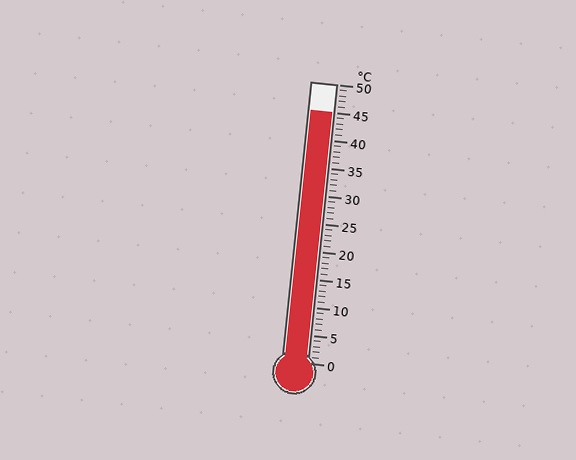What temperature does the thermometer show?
The thermometer shows approximately 45°C.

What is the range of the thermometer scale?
The thermometer scale ranges from 0°C to 50°C.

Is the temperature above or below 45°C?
The temperature is at 45°C.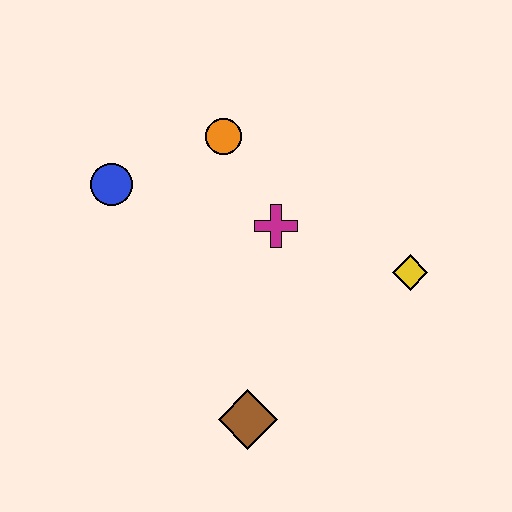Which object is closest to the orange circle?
The magenta cross is closest to the orange circle.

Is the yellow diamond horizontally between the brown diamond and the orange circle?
No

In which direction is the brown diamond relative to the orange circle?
The brown diamond is below the orange circle.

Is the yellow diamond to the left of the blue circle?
No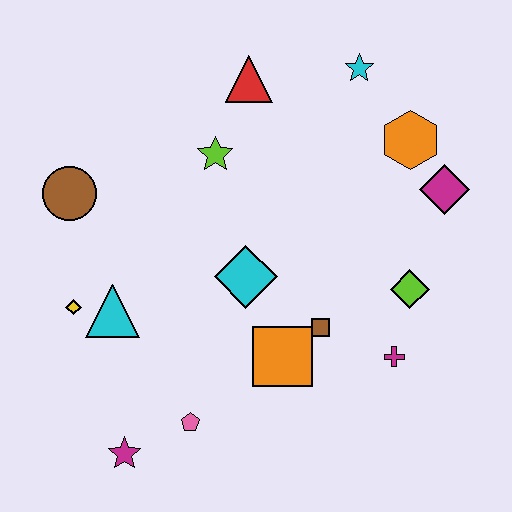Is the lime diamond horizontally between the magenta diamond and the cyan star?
Yes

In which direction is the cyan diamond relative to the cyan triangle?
The cyan diamond is to the right of the cyan triangle.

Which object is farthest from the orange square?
The cyan star is farthest from the orange square.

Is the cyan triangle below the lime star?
Yes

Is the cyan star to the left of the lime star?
No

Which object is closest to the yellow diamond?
The cyan triangle is closest to the yellow diamond.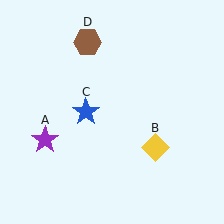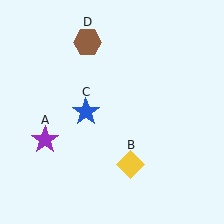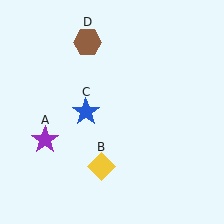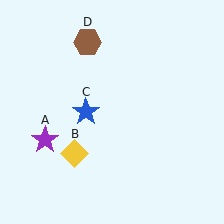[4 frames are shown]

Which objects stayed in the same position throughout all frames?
Purple star (object A) and blue star (object C) and brown hexagon (object D) remained stationary.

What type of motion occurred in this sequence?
The yellow diamond (object B) rotated clockwise around the center of the scene.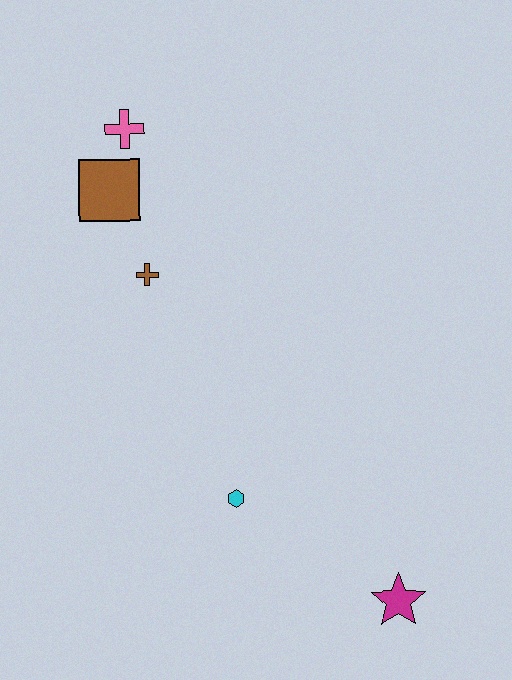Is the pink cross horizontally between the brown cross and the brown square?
Yes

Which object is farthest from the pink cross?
The magenta star is farthest from the pink cross.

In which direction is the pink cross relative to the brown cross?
The pink cross is above the brown cross.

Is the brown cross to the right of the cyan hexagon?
No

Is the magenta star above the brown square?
No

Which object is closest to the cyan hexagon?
The magenta star is closest to the cyan hexagon.